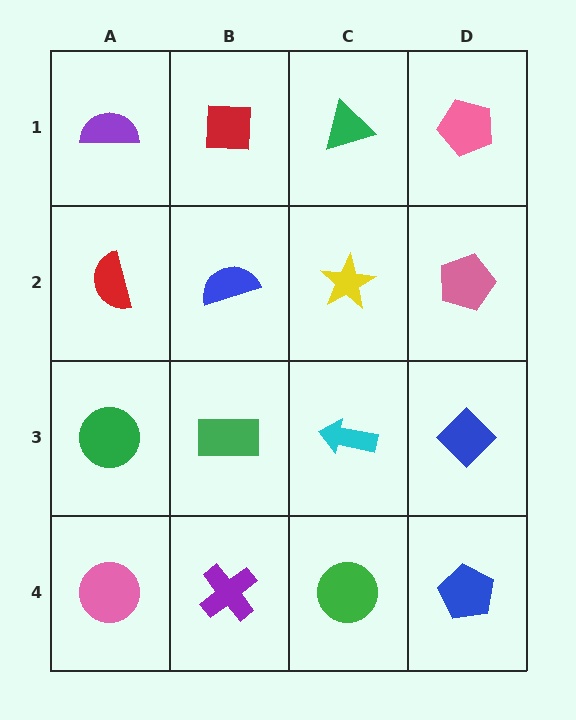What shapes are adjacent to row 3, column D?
A pink pentagon (row 2, column D), a blue pentagon (row 4, column D), a cyan arrow (row 3, column C).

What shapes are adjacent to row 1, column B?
A blue semicircle (row 2, column B), a purple semicircle (row 1, column A), a green triangle (row 1, column C).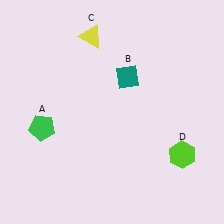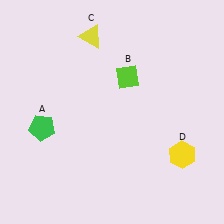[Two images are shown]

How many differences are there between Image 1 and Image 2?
There are 2 differences between the two images.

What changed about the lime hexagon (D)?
In Image 1, D is lime. In Image 2, it changed to yellow.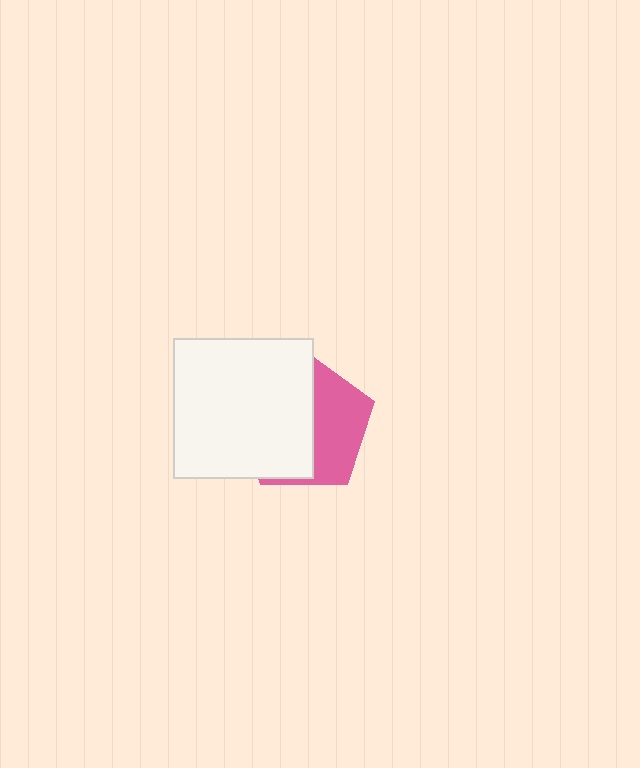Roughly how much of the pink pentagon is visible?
A small part of it is visible (roughly 43%).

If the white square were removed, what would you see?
You would see the complete pink pentagon.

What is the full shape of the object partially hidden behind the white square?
The partially hidden object is a pink pentagon.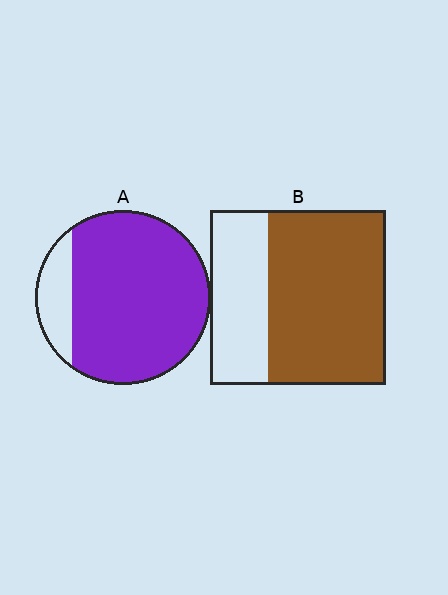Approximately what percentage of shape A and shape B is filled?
A is approximately 85% and B is approximately 65%.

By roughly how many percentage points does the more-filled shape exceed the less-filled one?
By roughly 20 percentage points (A over B).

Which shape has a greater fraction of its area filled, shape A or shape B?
Shape A.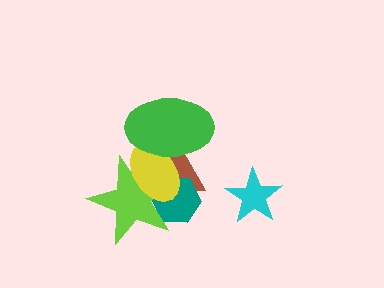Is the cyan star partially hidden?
No, no other shape covers it.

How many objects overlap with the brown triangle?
4 objects overlap with the brown triangle.